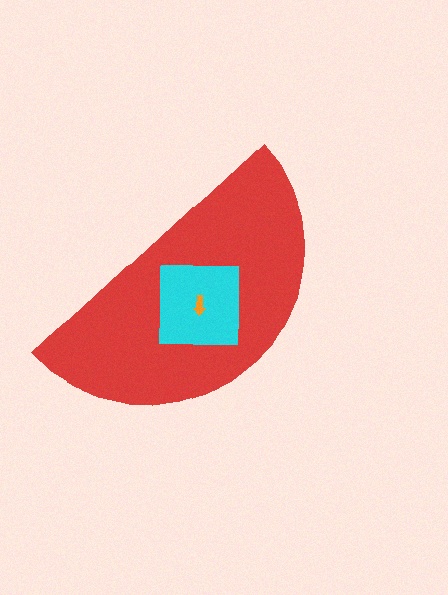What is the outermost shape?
The red semicircle.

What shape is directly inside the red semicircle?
The cyan square.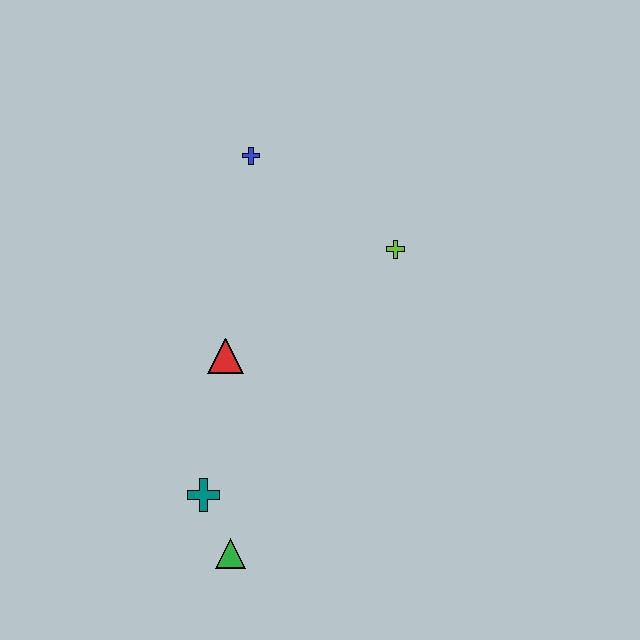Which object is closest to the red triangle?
The teal cross is closest to the red triangle.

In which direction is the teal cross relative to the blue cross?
The teal cross is below the blue cross.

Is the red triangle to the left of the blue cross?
Yes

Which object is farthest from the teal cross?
The blue cross is farthest from the teal cross.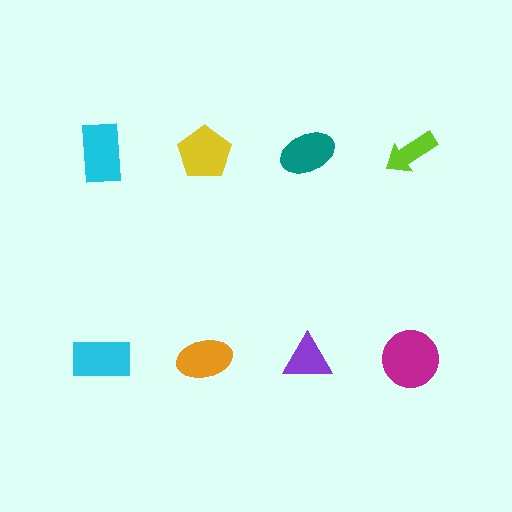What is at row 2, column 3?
A purple triangle.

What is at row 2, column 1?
A cyan rectangle.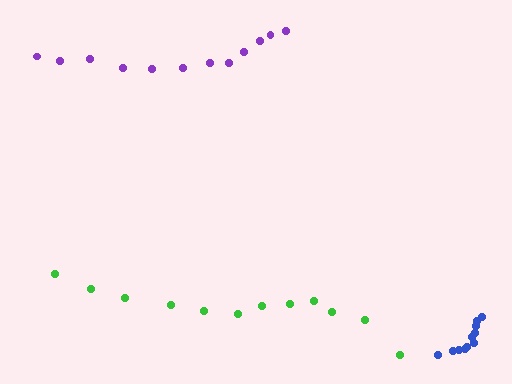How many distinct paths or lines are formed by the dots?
There are 3 distinct paths.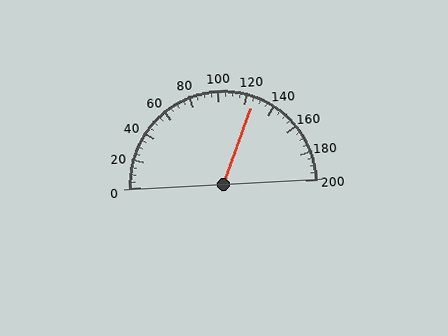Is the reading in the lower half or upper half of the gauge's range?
The reading is in the upper half of the range (0 to 200).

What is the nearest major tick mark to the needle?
The nearest major tick mark is 120.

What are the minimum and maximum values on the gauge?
The gauge ranges from 0 to 200.